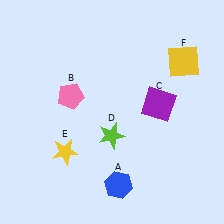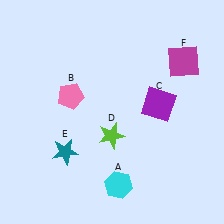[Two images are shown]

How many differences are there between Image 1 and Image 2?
There are 3 differences between the two images.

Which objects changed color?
A changed from blue to cyan. E changed from yellow to teal. F changed from yellow to magenta.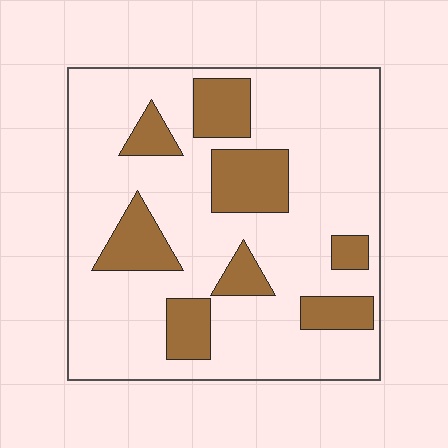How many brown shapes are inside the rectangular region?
8.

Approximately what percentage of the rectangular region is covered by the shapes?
Approximately 25%.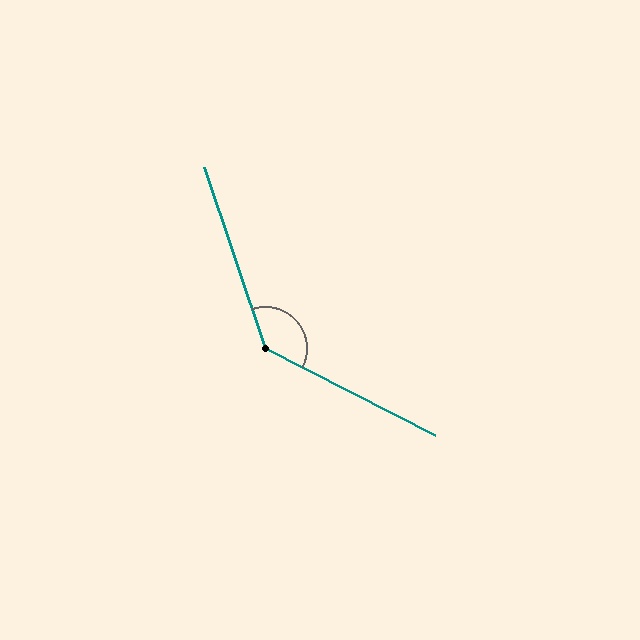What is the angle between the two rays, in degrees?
Approximately 136 degrees.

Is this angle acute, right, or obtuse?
It is obtuse.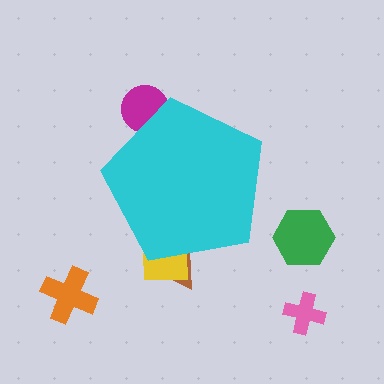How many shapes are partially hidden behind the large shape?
3 shapes are partially hidden.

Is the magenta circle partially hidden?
Yes, the magenta circle is partially hidden behind the cyan pentagon.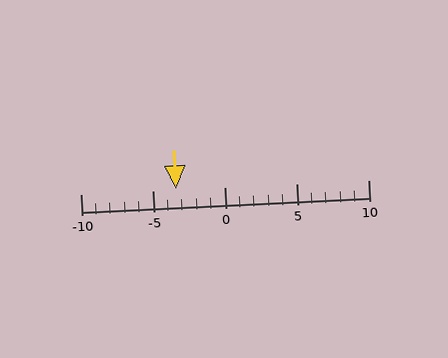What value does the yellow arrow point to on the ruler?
The yellow arrow points to approximately -3.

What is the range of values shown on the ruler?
The ruler shows values from -10 to 10.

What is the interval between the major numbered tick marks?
The major tick marks are spaced 5 units apart.